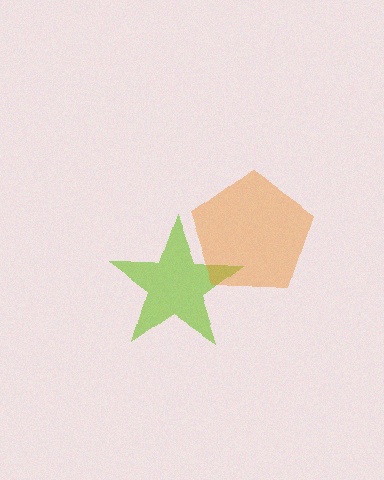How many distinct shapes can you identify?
There are 2 distinct shapes: a lime star, an orange pentagon.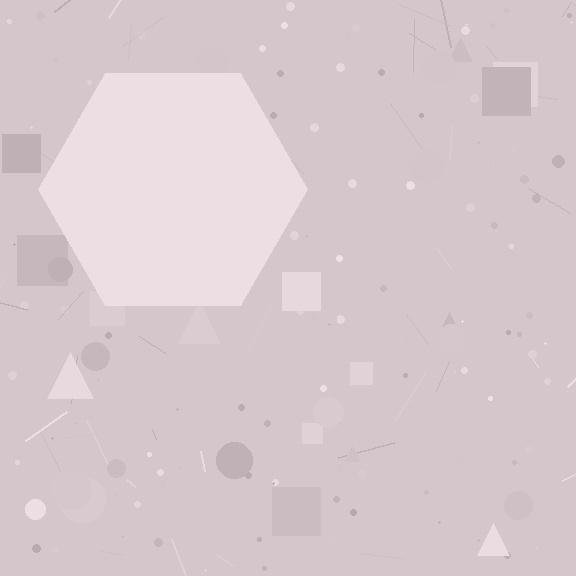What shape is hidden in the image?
A hexagon is hidden in the image.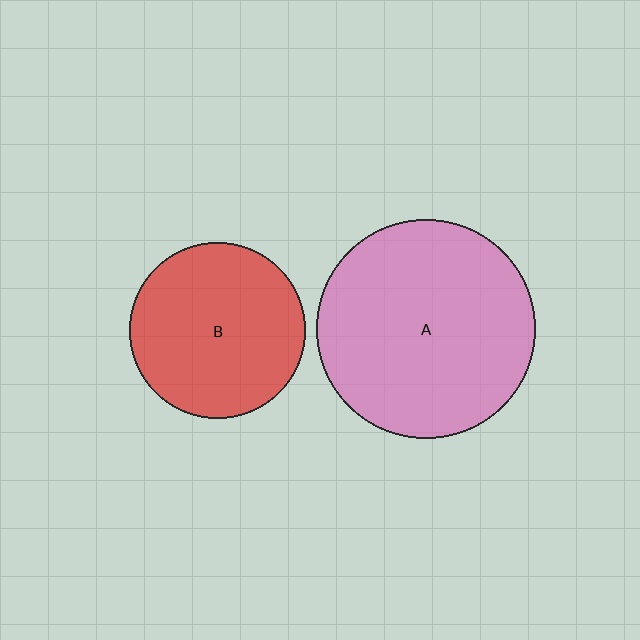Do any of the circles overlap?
No, none of the circles overlap.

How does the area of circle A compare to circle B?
Approximately 1.5 times.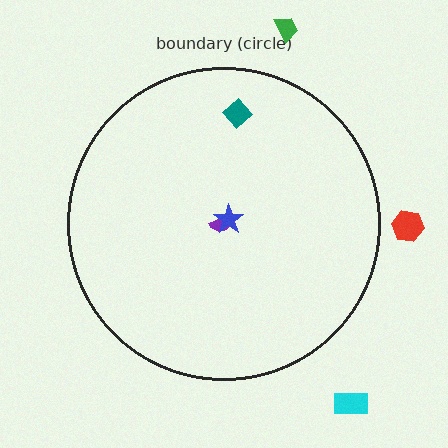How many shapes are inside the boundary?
3 inside, 3 outside.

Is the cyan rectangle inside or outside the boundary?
Outside.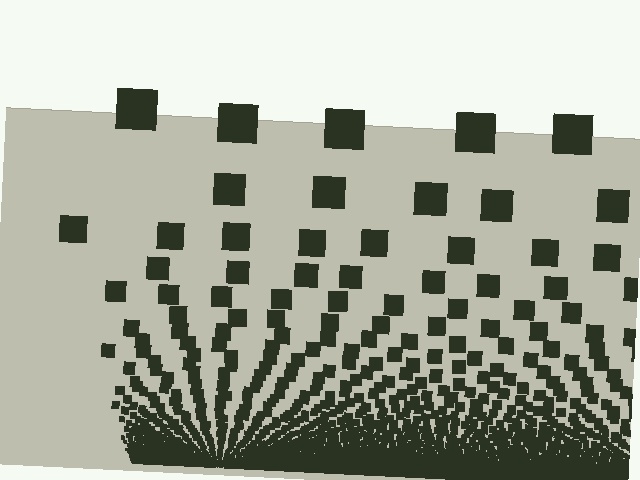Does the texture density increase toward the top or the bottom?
Density increases toward the bottom.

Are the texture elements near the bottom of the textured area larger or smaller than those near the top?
Smaller. The gradient is inverted — elements near the bottom are smaller and denser.